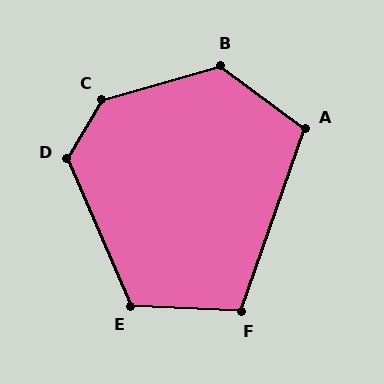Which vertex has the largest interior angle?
C, at approximately 136 degrees.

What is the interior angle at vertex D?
Approximately 126 degrees (obtuse).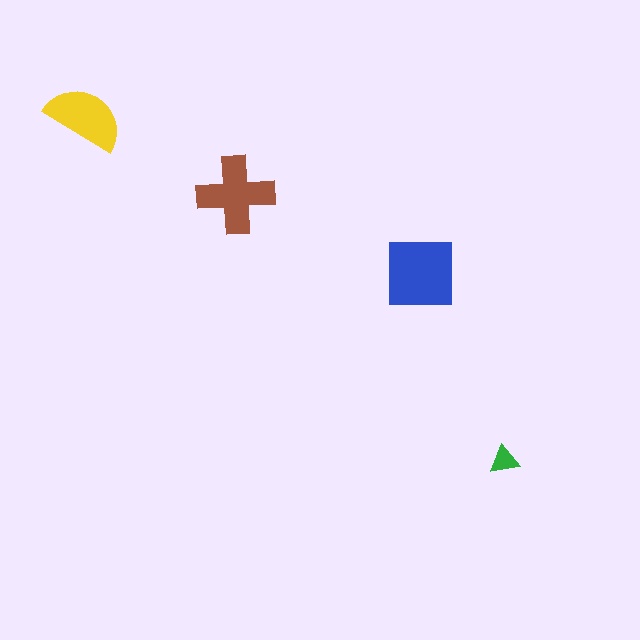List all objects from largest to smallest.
The blue square, the brown cross, the yellow semicircle, the green triangle.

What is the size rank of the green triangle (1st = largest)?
4th.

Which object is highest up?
The yellow semicircle is topmost.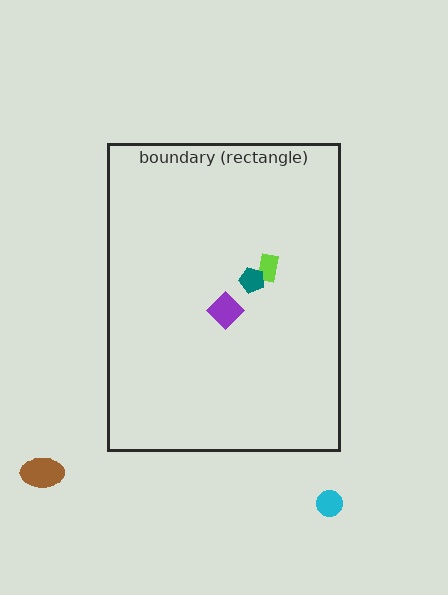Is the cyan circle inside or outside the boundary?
Outside.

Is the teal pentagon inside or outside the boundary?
Inside.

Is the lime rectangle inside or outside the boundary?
Inside.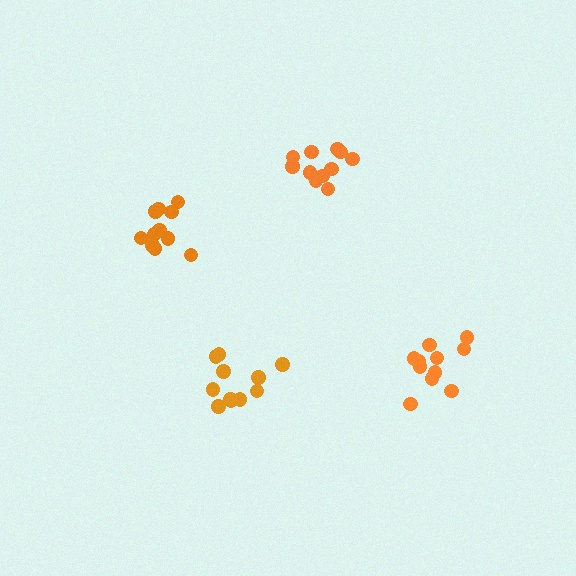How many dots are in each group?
Group 1: 11 dots, Group 2: 11 dots, Group 3: 12 dots, Group 4: 11 dots (45 total).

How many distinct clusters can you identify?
There are 4 distinct clusters.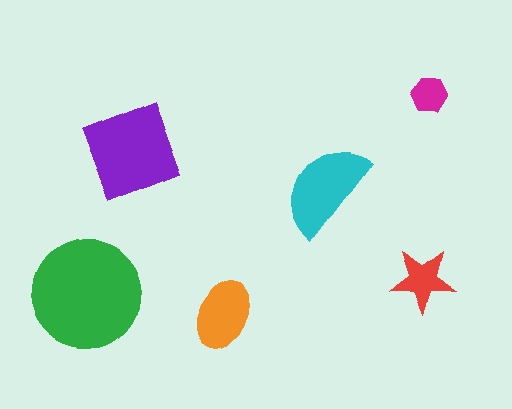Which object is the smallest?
The magenta hexagon.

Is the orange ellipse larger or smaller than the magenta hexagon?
Larger.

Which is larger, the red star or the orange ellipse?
The orange ellipse.